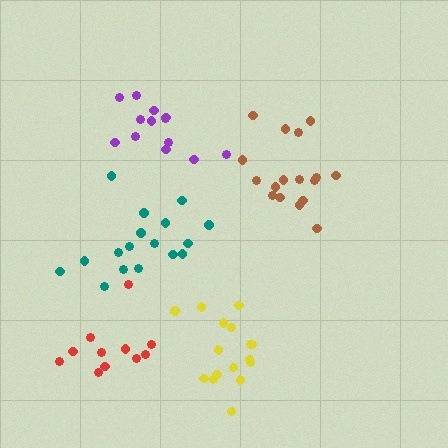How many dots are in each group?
Group 1: 13 dots, Group 2: 16 dots, Group 3: 17 dots, Group 4: 17 dots, Group 5: 11 dots (74 total).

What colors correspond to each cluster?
The clusters are colored: purple, yellow, teal, brown, red.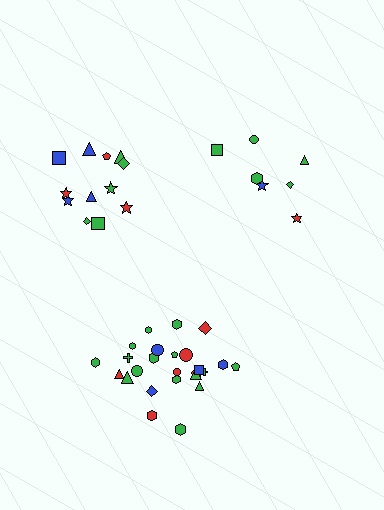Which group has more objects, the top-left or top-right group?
The top-left group.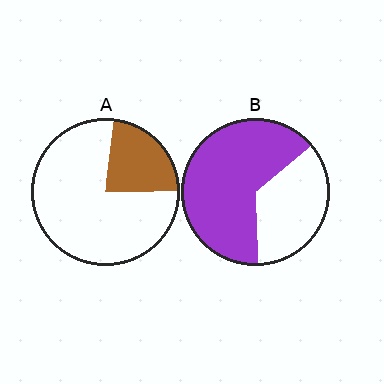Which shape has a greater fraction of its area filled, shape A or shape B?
Shape B.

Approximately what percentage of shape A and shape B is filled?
A is approximately 25% and B is approximately 65%.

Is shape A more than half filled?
No.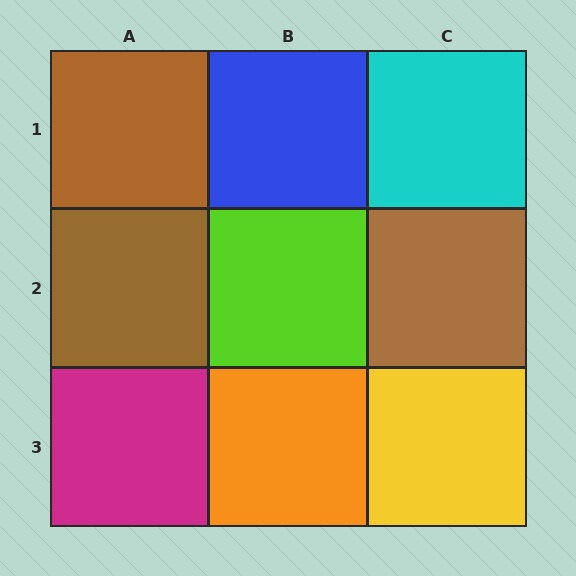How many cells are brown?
3 cells are brown.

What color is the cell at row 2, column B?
Lime.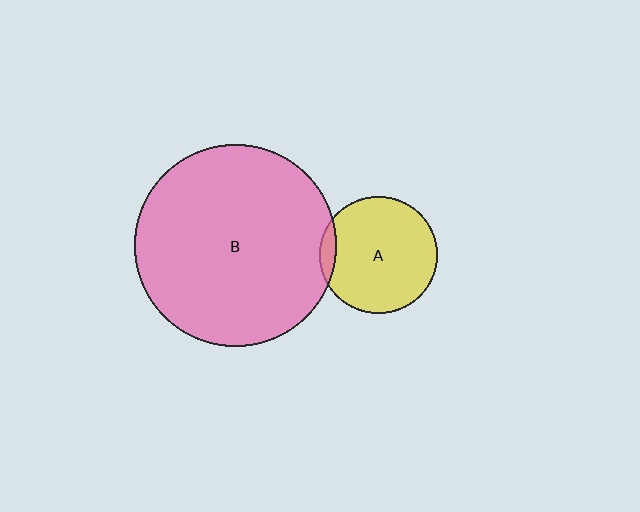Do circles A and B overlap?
Yes.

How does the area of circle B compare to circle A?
Approximately 3.0 times.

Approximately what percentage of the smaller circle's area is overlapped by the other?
Approximately 5%.